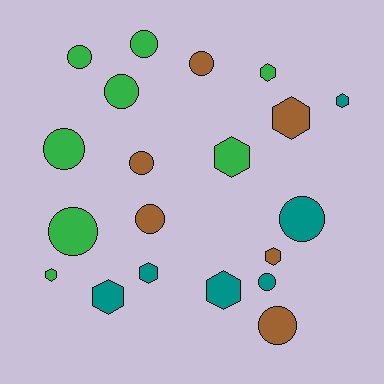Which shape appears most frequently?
Circle, with 11 objects.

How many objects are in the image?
There are 20 objects.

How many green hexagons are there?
There are 3 green hexagons.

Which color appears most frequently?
Green, with 8 objects.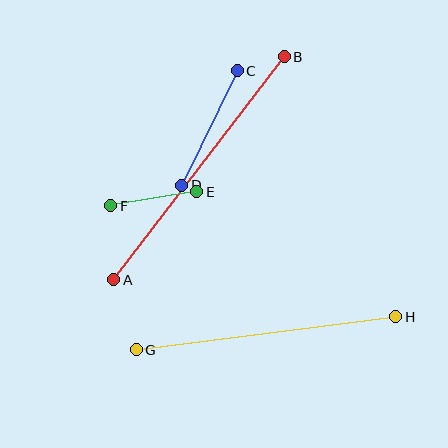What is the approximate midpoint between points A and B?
The midpoint is at approximately (199, 168) pixels.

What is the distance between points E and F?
The distance is approximately 87 pixels.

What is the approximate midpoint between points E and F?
The midpoint is at approximately (154, 199) pixels.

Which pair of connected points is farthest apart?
Points A and B are farthest apart.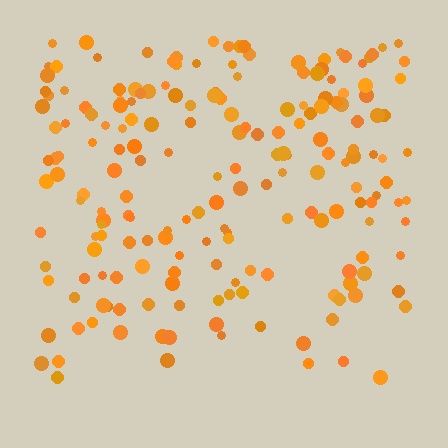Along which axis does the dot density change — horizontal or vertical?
Vertical.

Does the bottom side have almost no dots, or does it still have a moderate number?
Still a moderate number, just noticeably fewer than the top.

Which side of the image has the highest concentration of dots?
The top.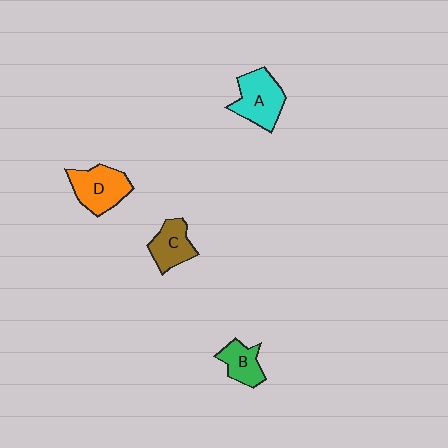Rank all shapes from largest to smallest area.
From largest to smallest: A (cyan), D (orange), C (brown), B (green).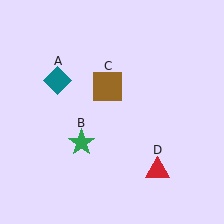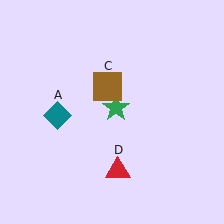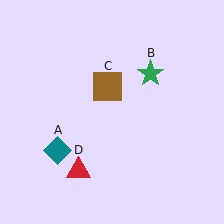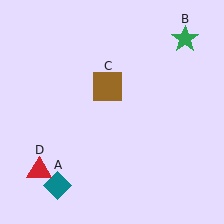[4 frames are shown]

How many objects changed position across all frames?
3 objects changed position: teal diamond (object A), green star (object B), red triangle (object D).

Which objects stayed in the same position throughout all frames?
Brown square (object C) remained stationary.